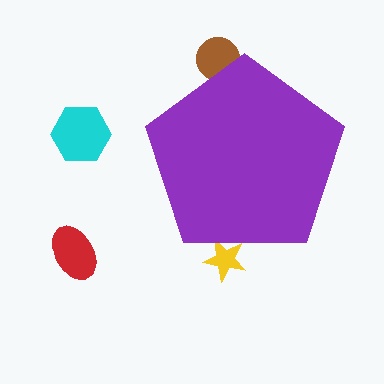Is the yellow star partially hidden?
Yes, the yellow star is partially hidden behind the purple pentagon.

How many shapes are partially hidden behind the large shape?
2 shapes are partially hidden.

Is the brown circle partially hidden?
Yes, the brown circle is partially hidden behind the purple pentagon.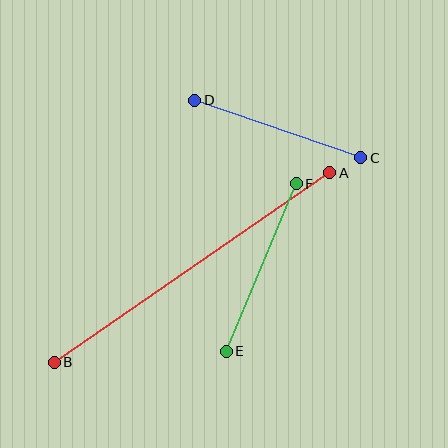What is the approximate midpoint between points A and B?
The midpoint is at approximately (192, 267) pixels.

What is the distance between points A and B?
The distance is approximately 334 pixels.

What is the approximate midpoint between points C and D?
The midpoint is at approximately (278, 129) pixels.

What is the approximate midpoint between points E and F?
The midpoint is at approximately (261, 268) pixels.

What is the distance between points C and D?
The distance is approximately 176 pixels.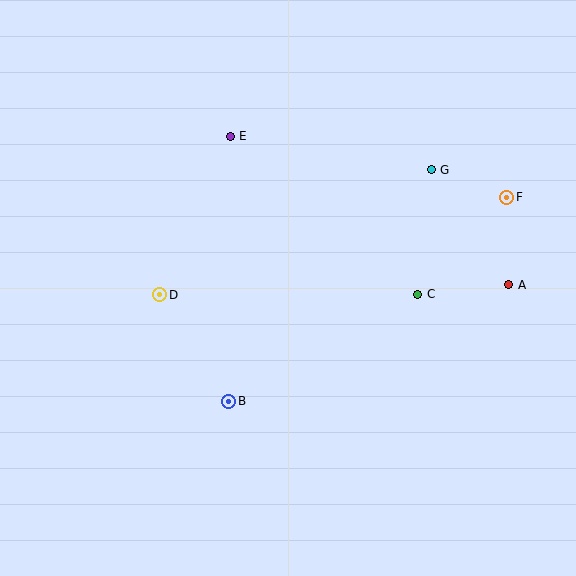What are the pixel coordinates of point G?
Point G is at (431, 170).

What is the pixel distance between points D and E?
The distance between D and E is 173 pixels.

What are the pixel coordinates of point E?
Point E is at (230, 136).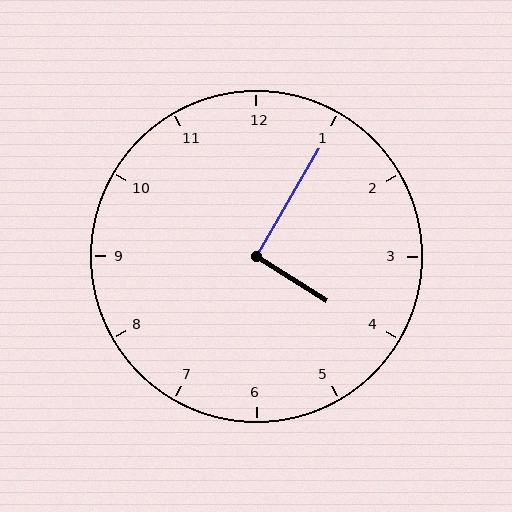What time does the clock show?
4:05.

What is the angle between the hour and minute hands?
Approximately 92 degrees.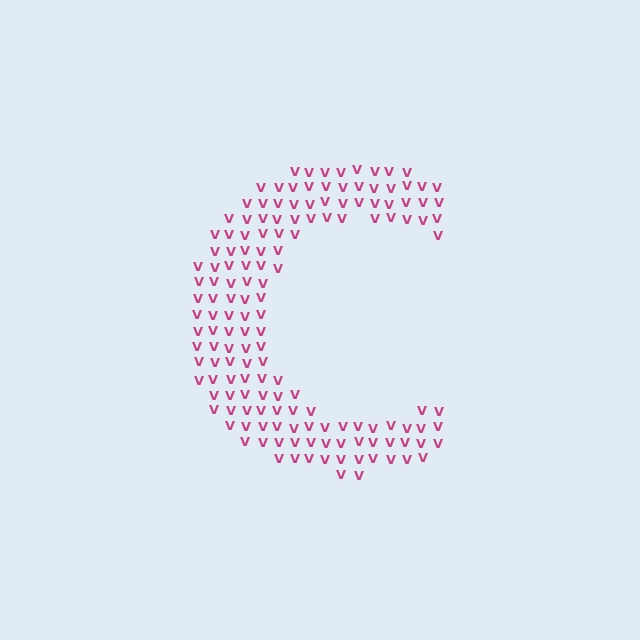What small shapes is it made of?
It is made of small letter V's.